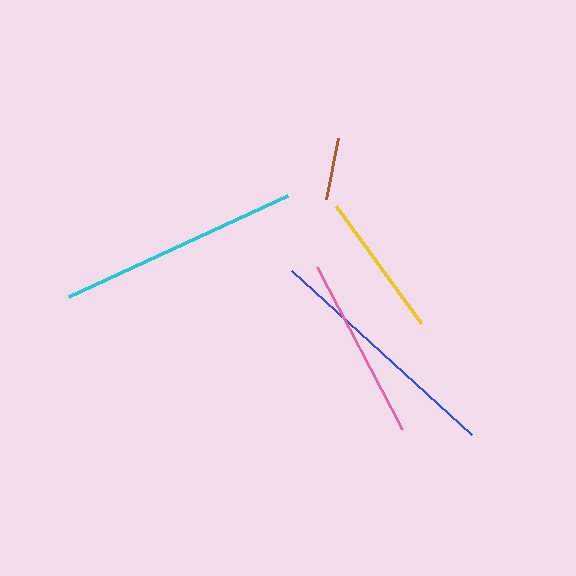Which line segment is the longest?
The blue line is the longest at approximately 244 pixels.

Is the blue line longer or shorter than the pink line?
The blue line is longer than the pink line.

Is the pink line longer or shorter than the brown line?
The pink line is longer than the brown line.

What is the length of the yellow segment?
The yellow segment is approximately 145 pixels long.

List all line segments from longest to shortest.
From longest to shortest: blue, cyan, pink, yellow, brown.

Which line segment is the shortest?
The brown line is the shortest at approximately 62 pixels.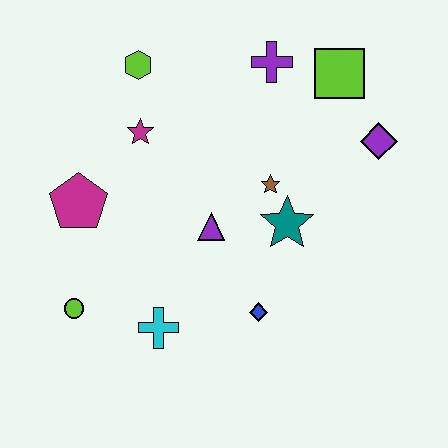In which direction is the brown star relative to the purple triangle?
The brown star is to the right of the purple triangle.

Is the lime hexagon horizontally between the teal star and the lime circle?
Yes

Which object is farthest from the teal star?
The lime circle is farthest from the teal star.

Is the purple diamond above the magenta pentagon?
Yes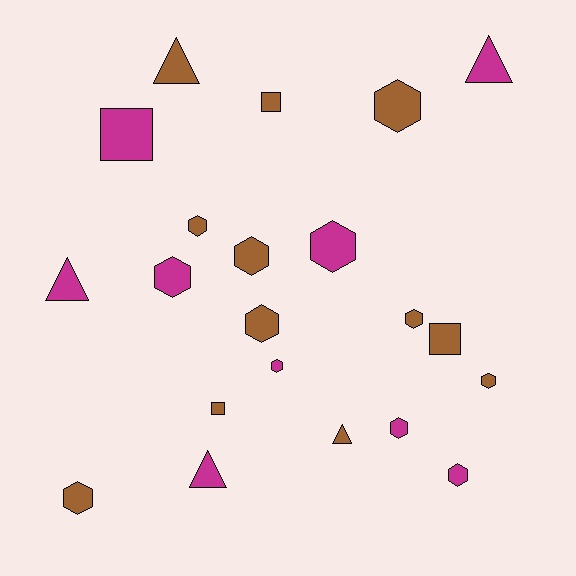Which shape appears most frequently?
Hexagon, with 12 objects.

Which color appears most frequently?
Brown, with 12 objects.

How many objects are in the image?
There are 21 objects.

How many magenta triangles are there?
There are 3 magenta triangles.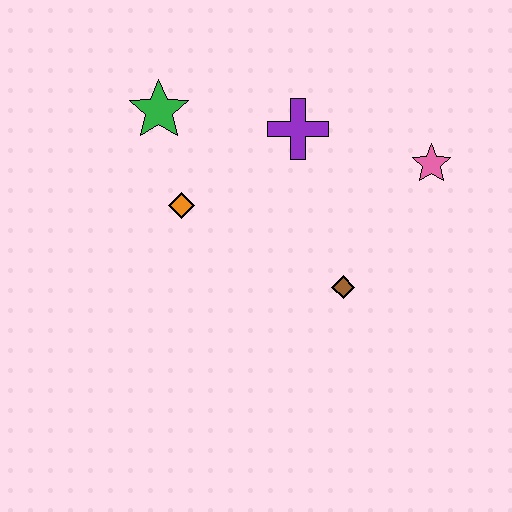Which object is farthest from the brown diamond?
The green star is farthest from the brown diamond.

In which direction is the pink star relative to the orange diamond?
The pink star is to the right of the orange diamond.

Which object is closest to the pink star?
The purple cross is closest to the pink star.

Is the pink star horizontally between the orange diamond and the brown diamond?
No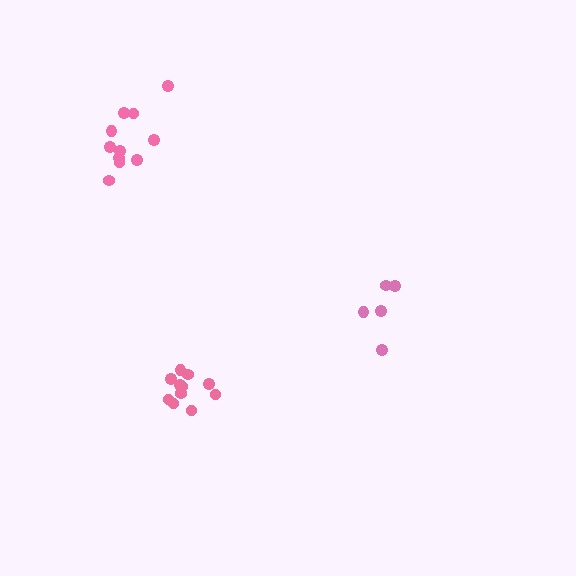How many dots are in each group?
Group 1: 11 dots, Group 2: 5 dots, Group 3: 11 dots (27 total).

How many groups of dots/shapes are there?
There are 3 groups.